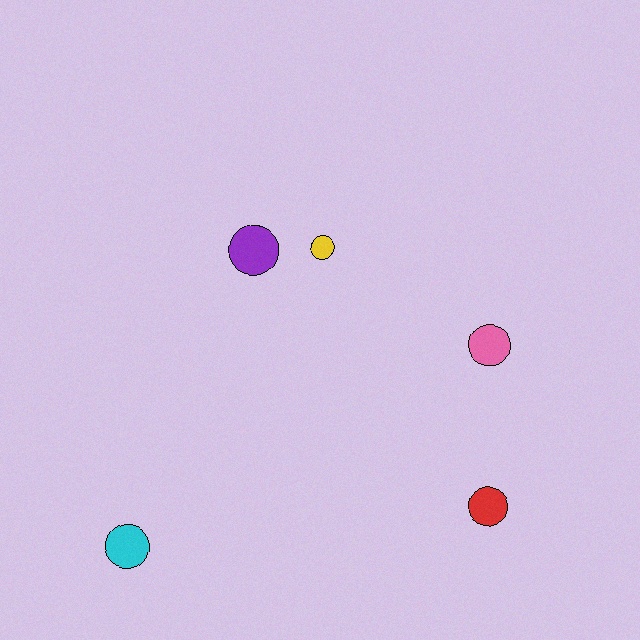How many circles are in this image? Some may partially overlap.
There are 5 circles.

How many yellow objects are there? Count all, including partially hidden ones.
There is 1 yellow object.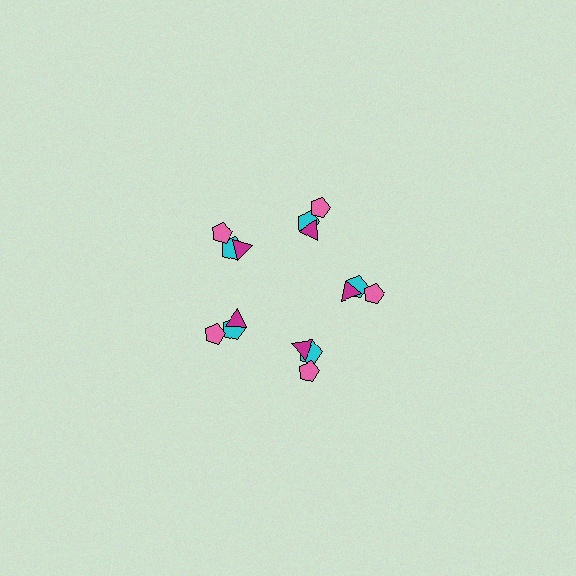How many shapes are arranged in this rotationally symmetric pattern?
There are 15 shapes, arranged in 5 groups of 3.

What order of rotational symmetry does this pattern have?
This pattern has 5-fold rotational symmetry.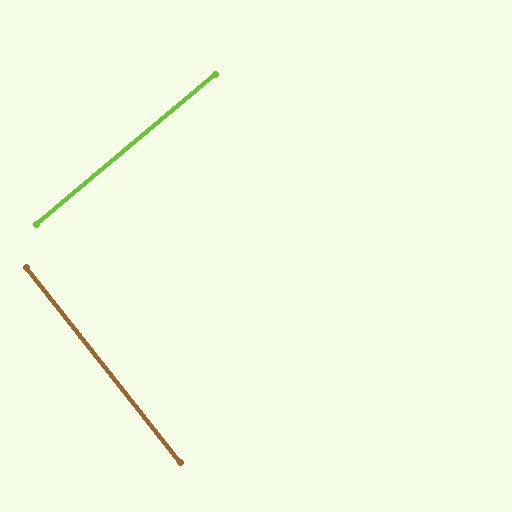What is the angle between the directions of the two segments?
Approximately 88 degrees.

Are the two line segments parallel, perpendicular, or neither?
Perpendicular — they meet at approximately 88°.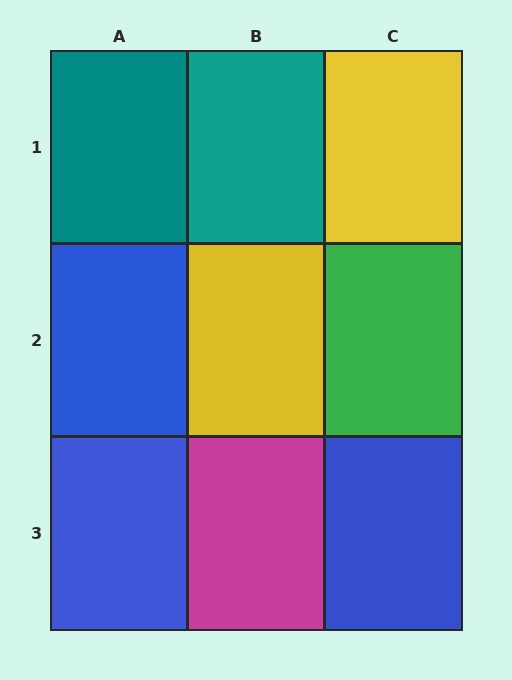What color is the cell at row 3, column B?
Magenta.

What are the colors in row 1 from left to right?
Teal, teal, yellow.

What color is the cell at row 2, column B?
Yellow.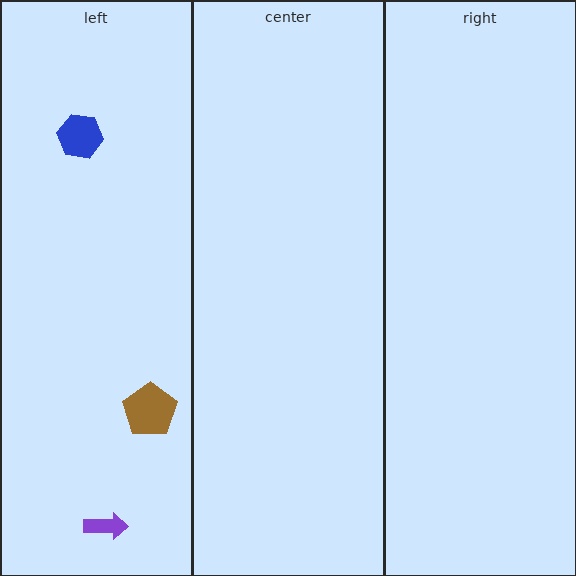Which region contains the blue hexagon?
The left region.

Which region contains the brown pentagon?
The left region.